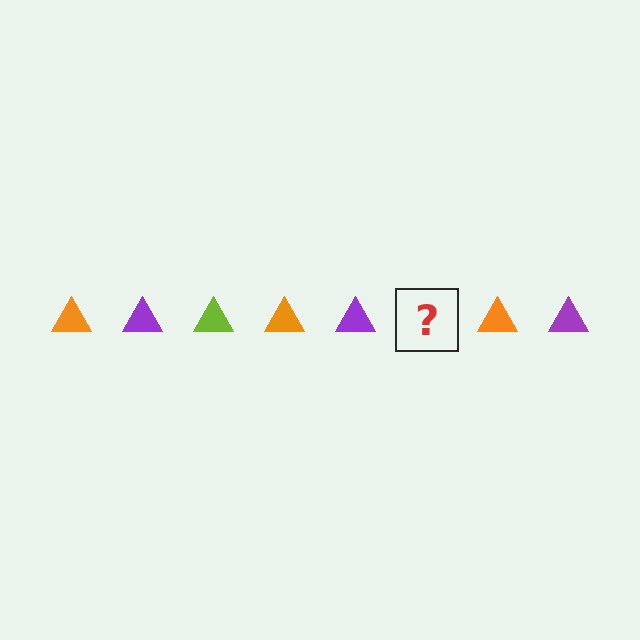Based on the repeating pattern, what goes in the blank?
The blank should be a lime triangle.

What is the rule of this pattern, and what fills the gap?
The rule is that the pattern cycles through orange, purple, lime triangles. The gap should be filled with a lime triangle.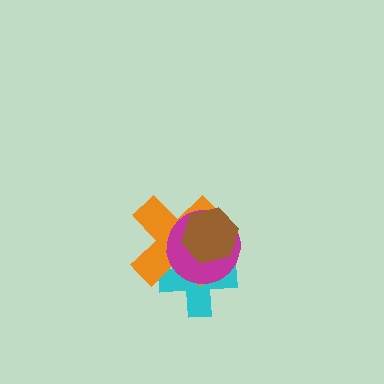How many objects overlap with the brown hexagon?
3 objects overlap with the brown hexagon.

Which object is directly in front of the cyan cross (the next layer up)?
The orange cross is directly in front of the cyan cross.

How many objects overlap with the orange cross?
3 objects overlap with the orange cross.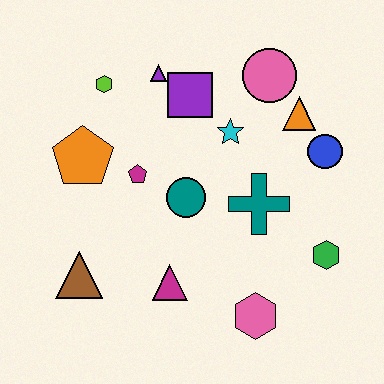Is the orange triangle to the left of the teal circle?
No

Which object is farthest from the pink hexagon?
The lime hexagon is farthest from the pink hexagon.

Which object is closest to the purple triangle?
The purple square is closest to the purple triangle.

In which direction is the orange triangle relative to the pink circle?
The orange triangle is below the pink circle.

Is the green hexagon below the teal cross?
Yes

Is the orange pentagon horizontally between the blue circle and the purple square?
No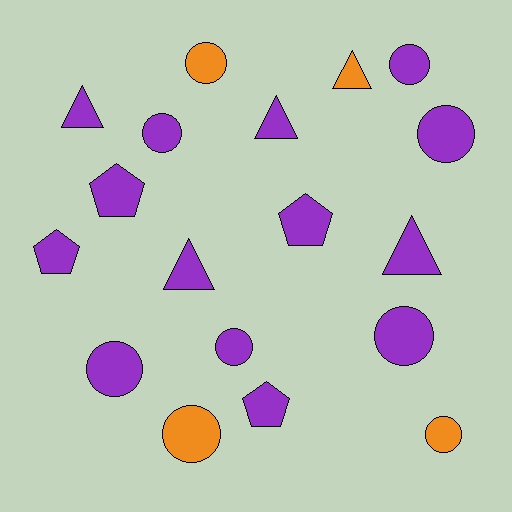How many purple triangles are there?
There are 4 purple triangles.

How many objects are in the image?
There are 18 objects.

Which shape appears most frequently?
Circle, with 9 objects.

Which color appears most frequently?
Purple, with 14 objects.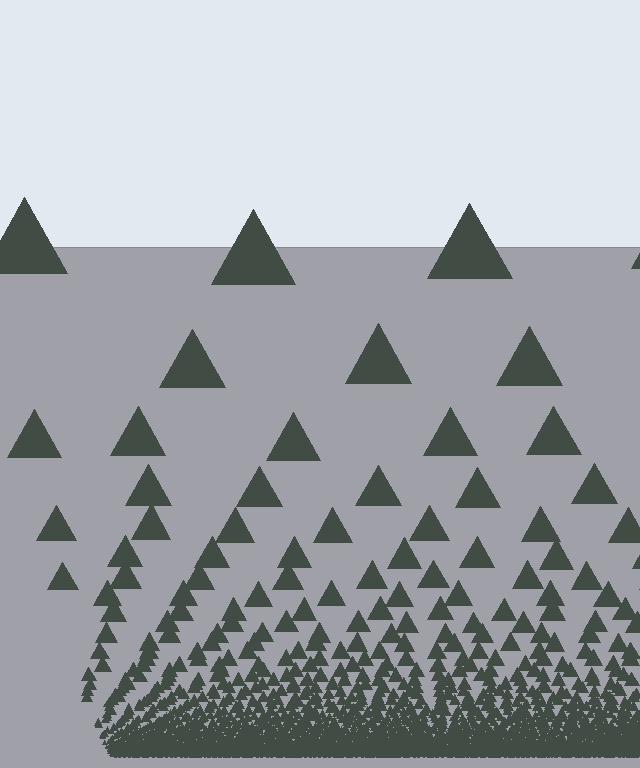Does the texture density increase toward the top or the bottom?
Density increases toward the bottom.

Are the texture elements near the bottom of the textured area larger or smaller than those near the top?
Smaller. The gradient is inverted — elements near the bottom are smaller and denser.